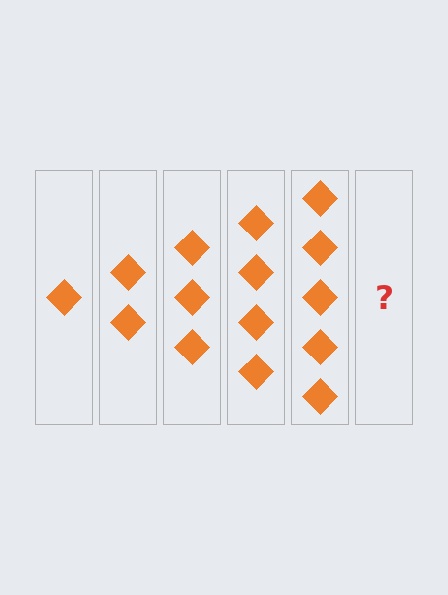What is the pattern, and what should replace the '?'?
The pattern is that each step adds one more diamond. The '?' should be 6 diamonds.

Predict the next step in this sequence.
The next step is 6 diamonds.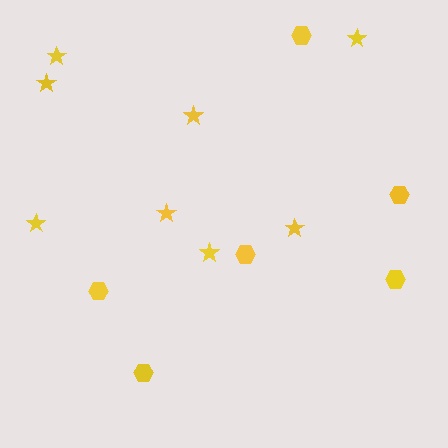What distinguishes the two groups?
There are 2 groups: one group of hexagons (6) and one group of stars (8).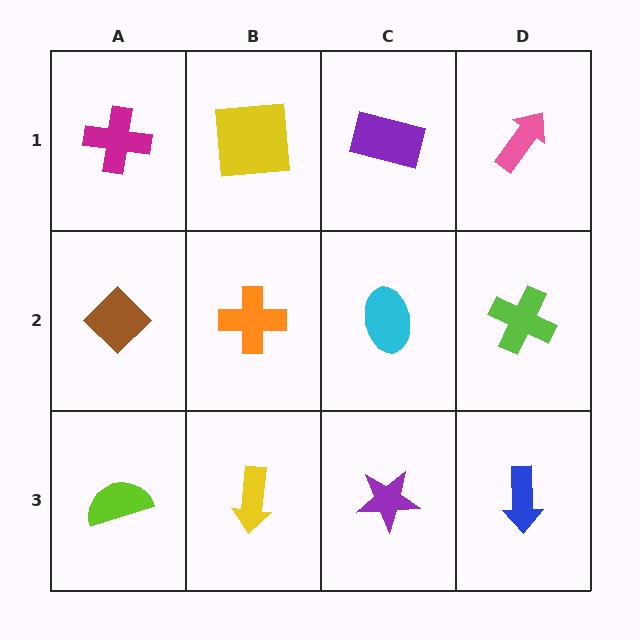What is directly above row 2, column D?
A pink arrow.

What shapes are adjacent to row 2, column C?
A purple rectangle (row 1, column C), a purple star (row 3, column C), an orange cross (row 2, column B), a lime cross (row 2, column D).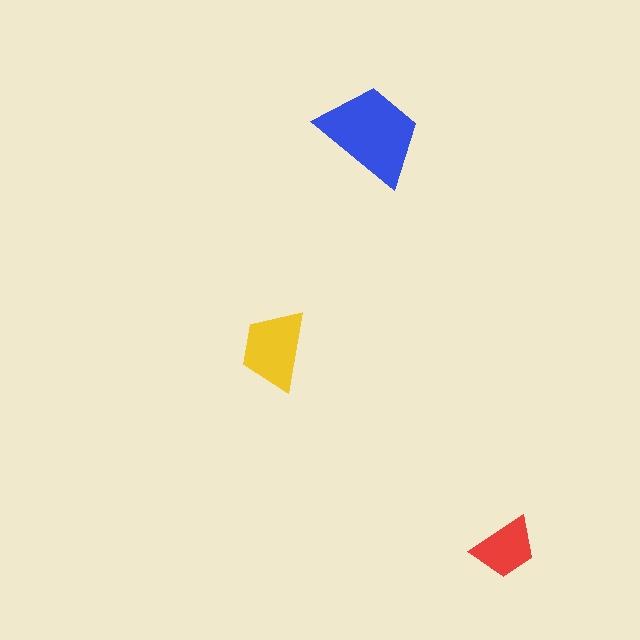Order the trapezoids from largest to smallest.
the blue one, the yellow one, the red one.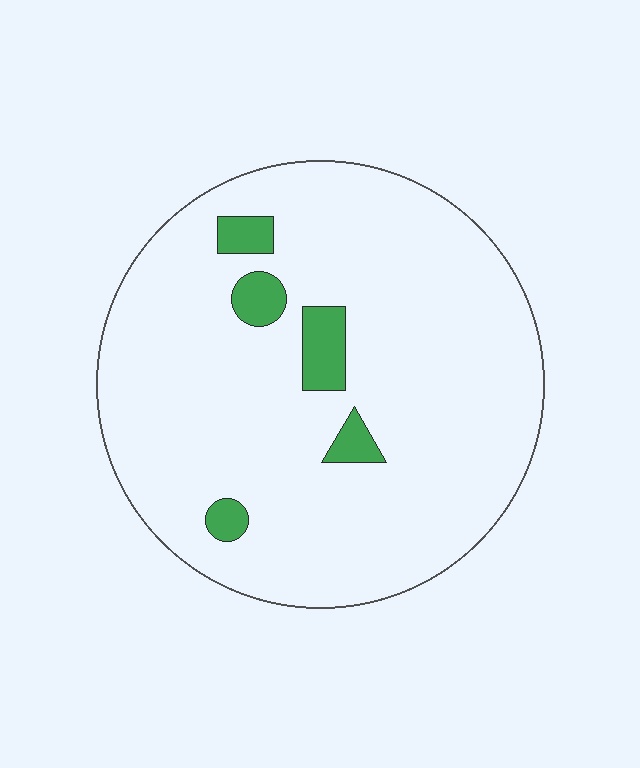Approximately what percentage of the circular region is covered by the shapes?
Approximately 5%.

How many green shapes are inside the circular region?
5.